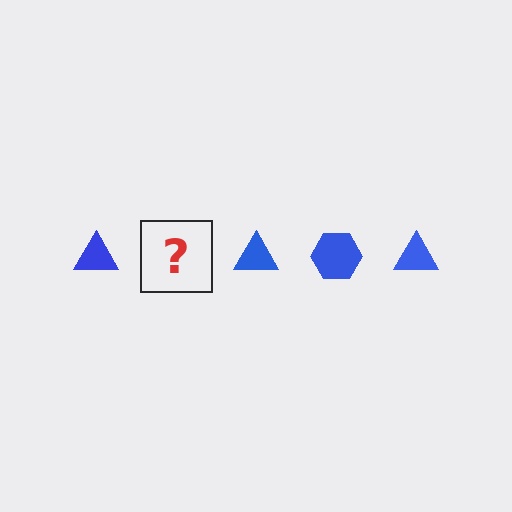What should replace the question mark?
The question mark should be replaced with a blue hexagon.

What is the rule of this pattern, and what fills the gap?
The rule is that the pattern cycles through triangle, hexagon shapes in blue. The gap should be filled with a blue hexagon.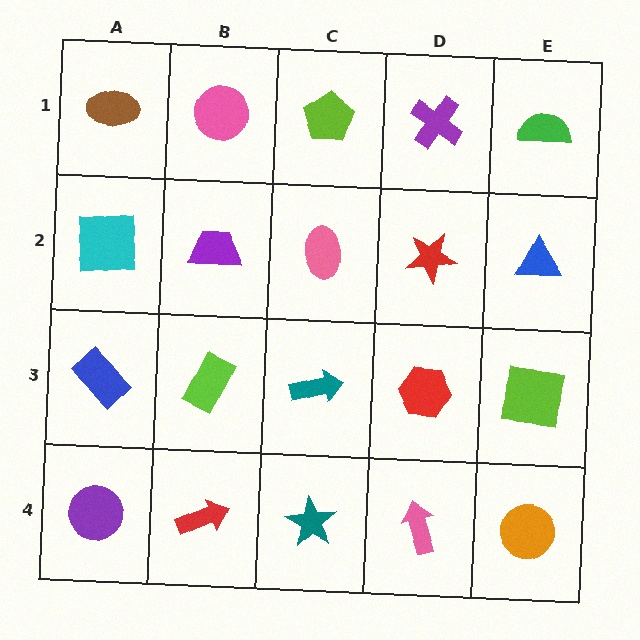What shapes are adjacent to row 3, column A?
A cyan square (row 2, column A), a purple circle (row 4, column A), a lime rectangle (row 3, column B).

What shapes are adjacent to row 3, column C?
A pink ellipse (row 2, column C), a teal star (row 4, column C), a lime rectangle (row 3, column B), a red hexagon (row 3, column D).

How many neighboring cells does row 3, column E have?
3.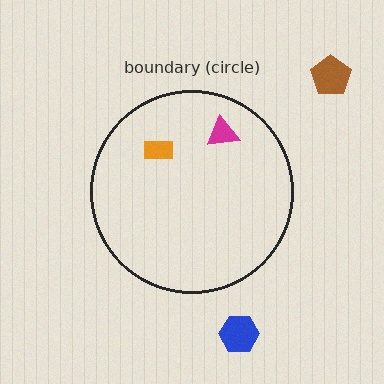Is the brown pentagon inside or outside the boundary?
Outside.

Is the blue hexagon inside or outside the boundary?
Outside.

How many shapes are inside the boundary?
2 inside, 2 outside.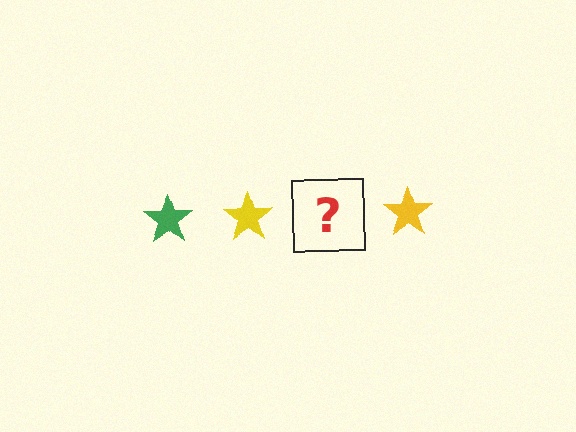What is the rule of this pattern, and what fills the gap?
The rule is that the pattern cycles through green, yellow stars. The gap should be filled with a green star.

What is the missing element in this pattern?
The missing element is a green star.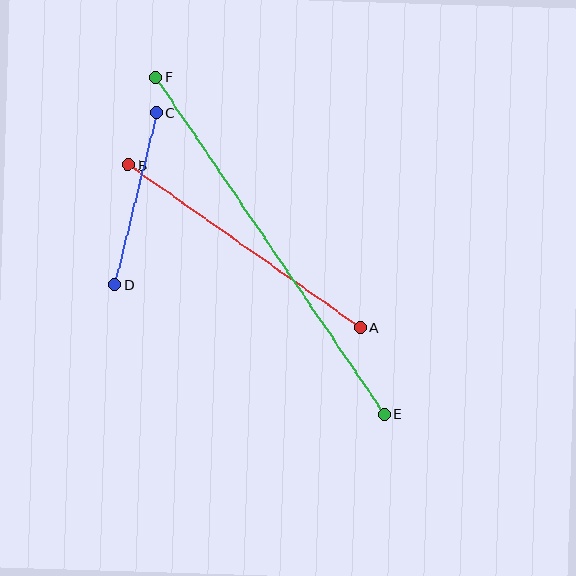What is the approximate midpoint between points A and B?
The midpoint is at approximately (244, 246) pixels.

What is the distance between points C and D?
The distance is approximately 177 pixels.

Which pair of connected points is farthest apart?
Points E and F are farthest apart.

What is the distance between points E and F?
The distance is approximately 407 pixels.